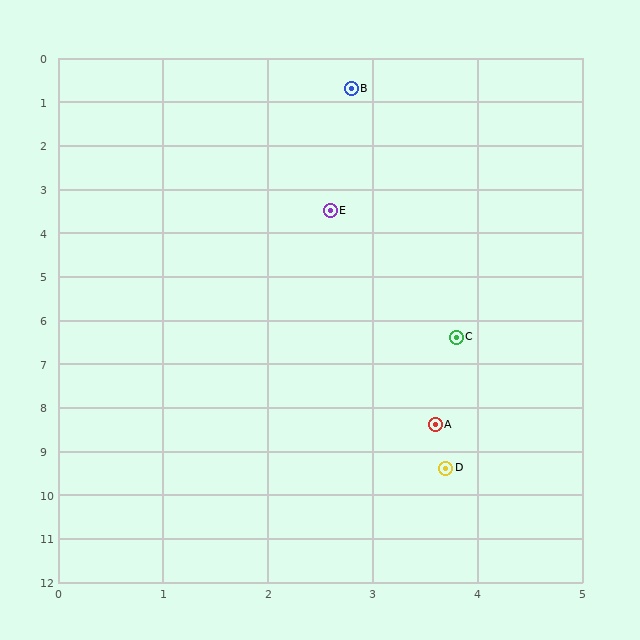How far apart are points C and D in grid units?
Points C and D are about 3.0 grid units apart.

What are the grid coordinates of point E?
Point E is at approximately (2.6, 3.5).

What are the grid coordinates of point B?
Point B is at approximately (2.8, 0.7).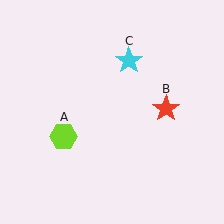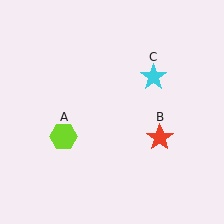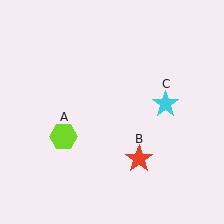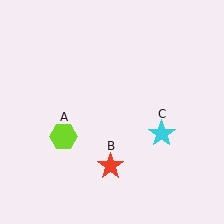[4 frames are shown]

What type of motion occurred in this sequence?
The red star (object B), cyan star (object C) rotated clockwise around the center of the scene.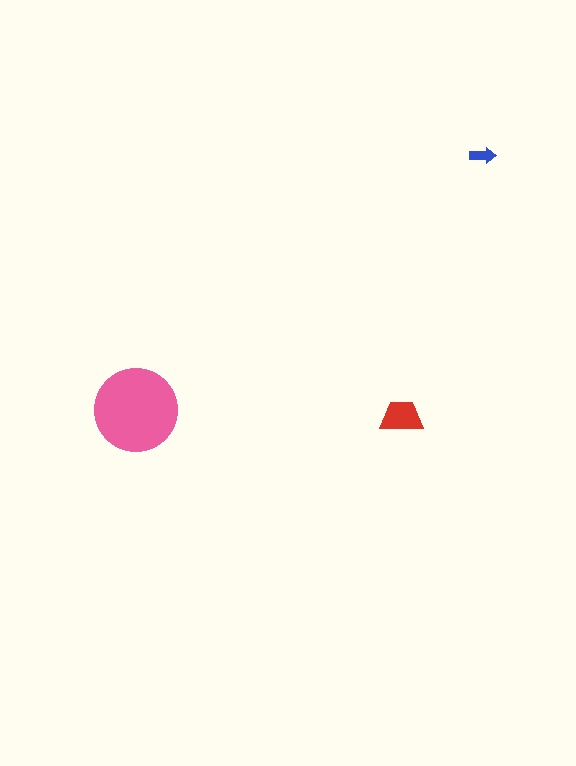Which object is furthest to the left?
The pink circle is leftmost.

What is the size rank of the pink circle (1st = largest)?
1st.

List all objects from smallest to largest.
The blue arrow, the red trapezoid, the pink circle.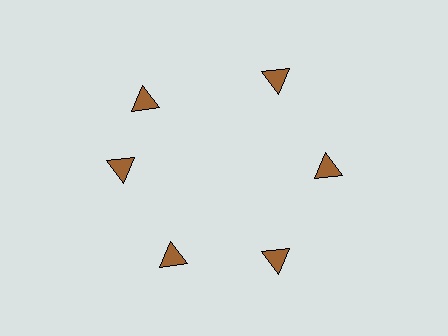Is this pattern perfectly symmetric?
No. The 6 brown triangles are arranged in a ring, but one element near the 11 o'clock position is rotated out of alignment along the ring, breaking the 6-fold rotational symmetry.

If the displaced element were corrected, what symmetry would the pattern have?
It would have 6-fold rotational symmetry — the pattern would map onto itself every 60 degrees.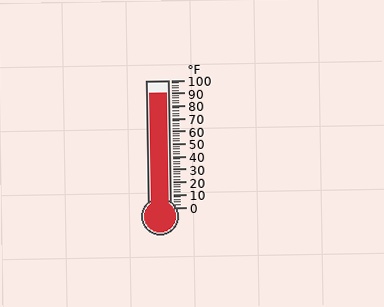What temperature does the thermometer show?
The thermometer shows approximately 90°F.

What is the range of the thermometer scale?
The thermometer scale ranges from 0°F to 100°F.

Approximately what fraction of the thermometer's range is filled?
The thermometer is filled to approximately 90% of its range.